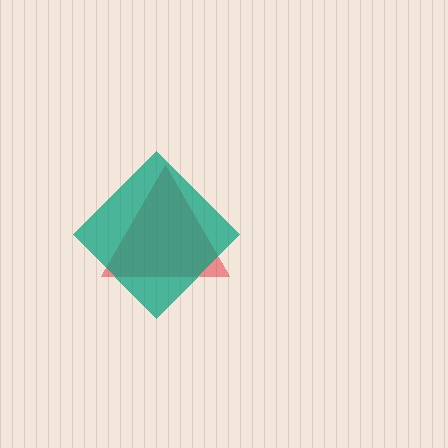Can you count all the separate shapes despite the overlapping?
Yes, there are 2 separate shapes.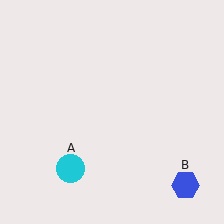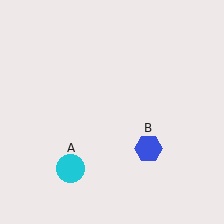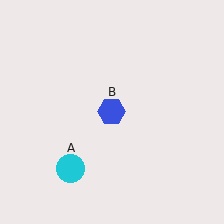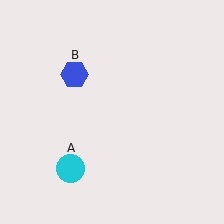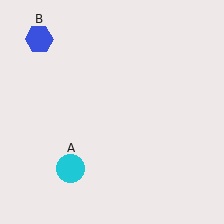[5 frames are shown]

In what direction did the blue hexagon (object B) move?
The blue hexagon (object B) moved up and to the left.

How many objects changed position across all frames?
1 object changed position: blue hexagon (object B).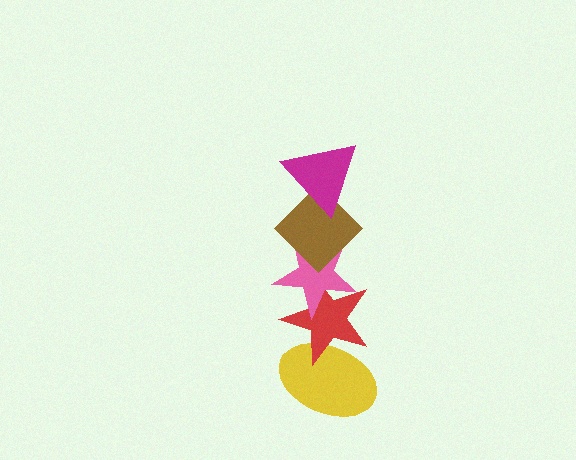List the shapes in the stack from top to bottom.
From top to bottom: the magenta triangle, the brown diamond, the pink star, the red star, the yellow ellipse.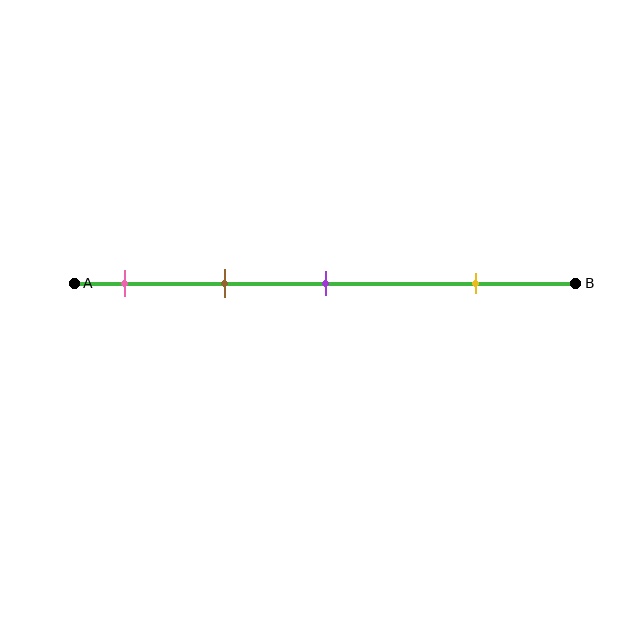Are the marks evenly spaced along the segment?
No, the marks are not evenly spaced.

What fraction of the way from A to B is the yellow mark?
The yellow mark is approximately 80% (0.8) of the way from A to B.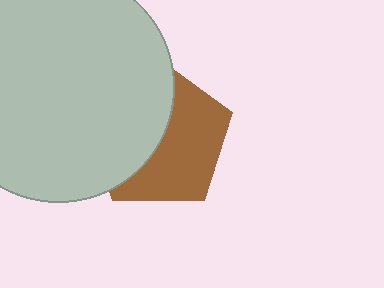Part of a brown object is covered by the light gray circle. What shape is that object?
It is a pentagon.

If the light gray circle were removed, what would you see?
You would see the complete brown pentagon.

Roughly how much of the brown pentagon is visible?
About half of it is visible (roughly 52%).